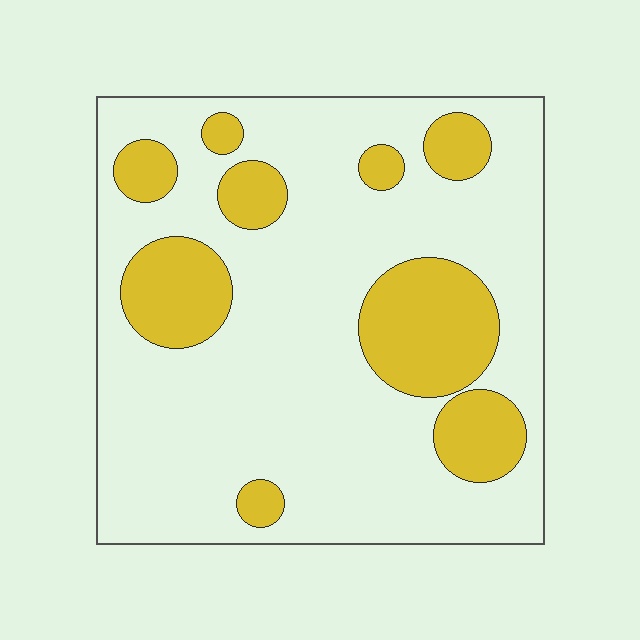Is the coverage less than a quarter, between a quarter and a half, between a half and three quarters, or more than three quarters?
Less than a quarter.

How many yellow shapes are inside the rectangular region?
9.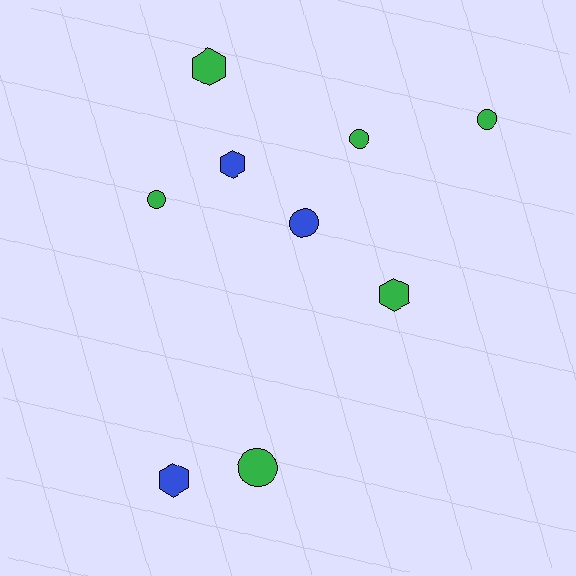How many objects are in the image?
There are 9 objects.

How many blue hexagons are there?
There are 2 blue hexagons.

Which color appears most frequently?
Green, with 6 objects.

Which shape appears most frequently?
Circle, with 5 objects.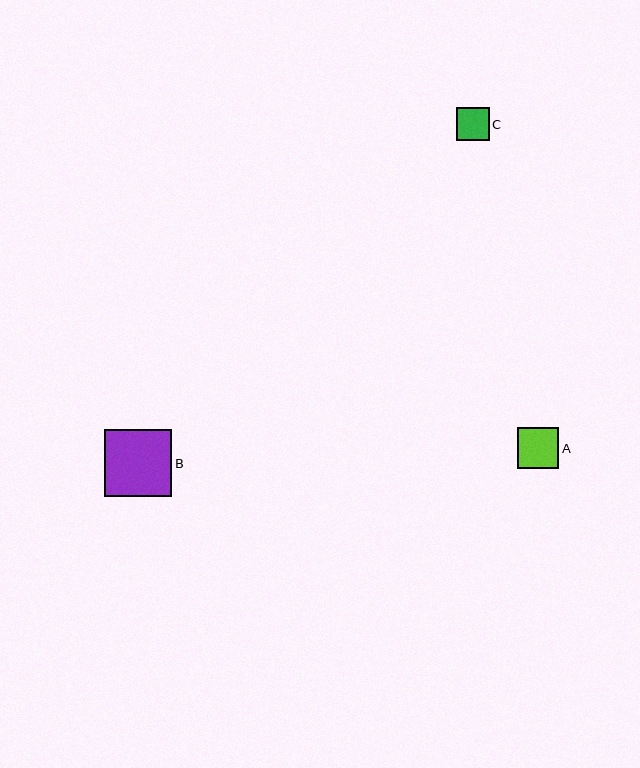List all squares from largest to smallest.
From largest to smallest: B, A, C.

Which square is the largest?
Square B is the largest with a size of approximately 68 pixels.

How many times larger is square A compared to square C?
Square A is approximately 1.3 times the size of square C.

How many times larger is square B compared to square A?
Square B is approximately 1.6 times the size of square A.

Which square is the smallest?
Square C is the smallest with a size of approximately 33 pixels.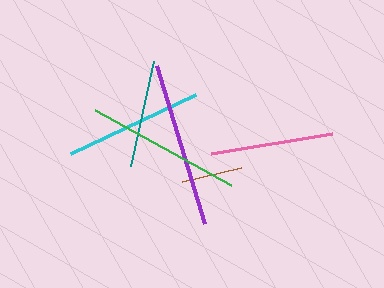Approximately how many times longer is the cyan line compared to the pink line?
The cyan line is approximately 1.1 times the length of the pink line.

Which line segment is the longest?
The purple line is the longest at approximately 165 pixels.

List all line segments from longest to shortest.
From longest to shortest: purple, green, cyan, pink, teal, brown.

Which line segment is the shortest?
The brown line is the shortest at approximately 61 pixels.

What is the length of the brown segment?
The brown segment is approximately 61 pixels long.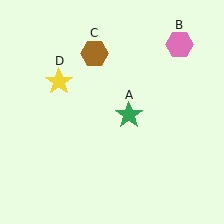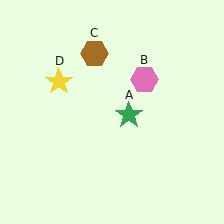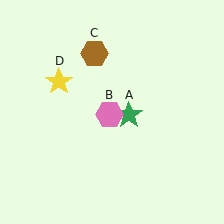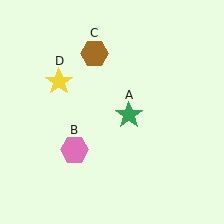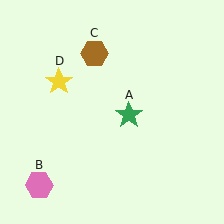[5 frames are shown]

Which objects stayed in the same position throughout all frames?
Green star (object A) and brown hexagon (object C) and yellow star (object D) remained stationary.